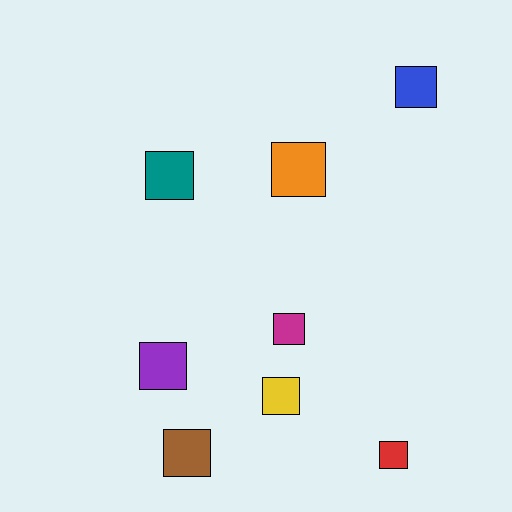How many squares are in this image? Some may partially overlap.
There are 8 squares.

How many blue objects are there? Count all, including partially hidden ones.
There is 1 blue object.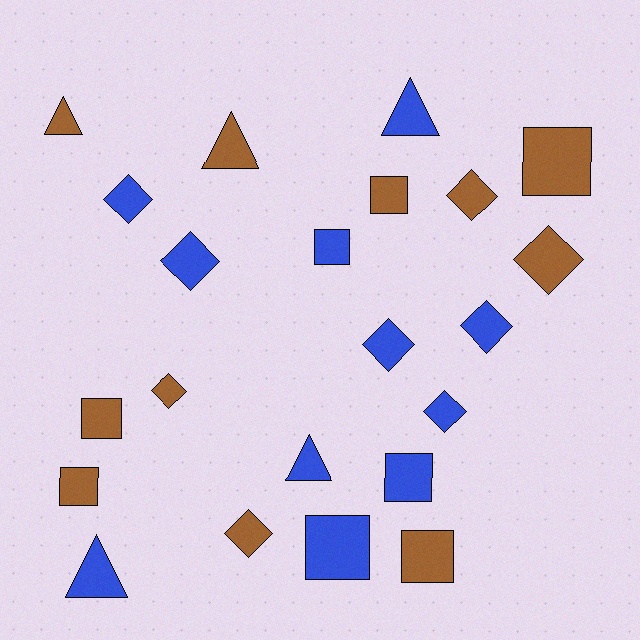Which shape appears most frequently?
Diamond, with 9 objects.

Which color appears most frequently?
Brown, with 11 objects.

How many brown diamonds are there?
There are 4 brown diamonds.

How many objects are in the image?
There are 22 objects.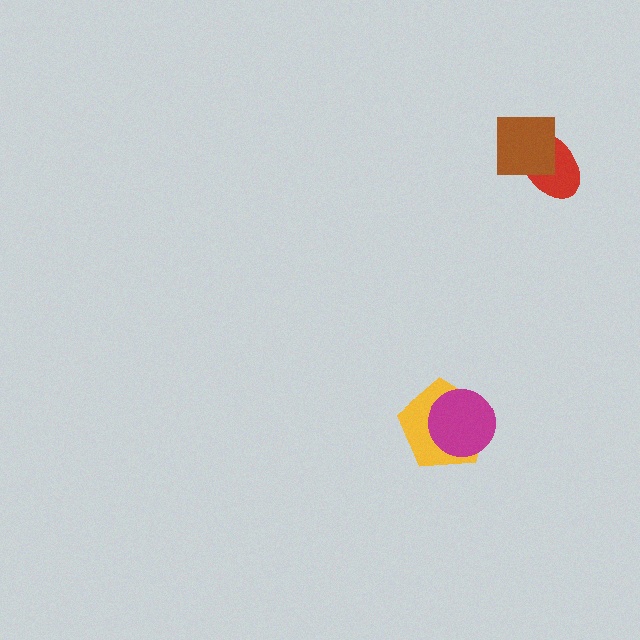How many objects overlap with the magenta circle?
1 object overlaps with the magenta circle.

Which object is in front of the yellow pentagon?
The magenta circle is in front of the yellow pentagon.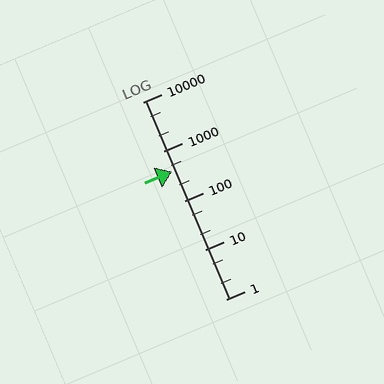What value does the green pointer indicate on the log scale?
The pointer indicates approximately 380.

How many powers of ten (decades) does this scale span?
The scale spans 4 decades, from 1 to 10000.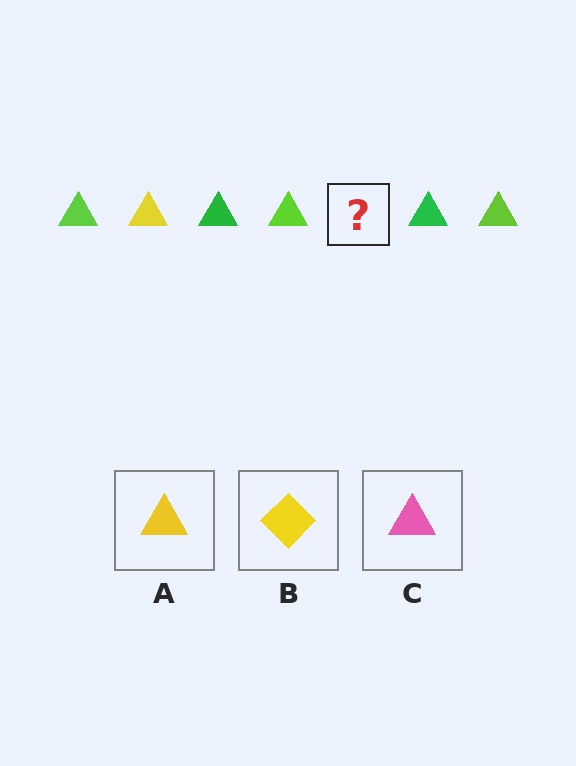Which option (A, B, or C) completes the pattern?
A.